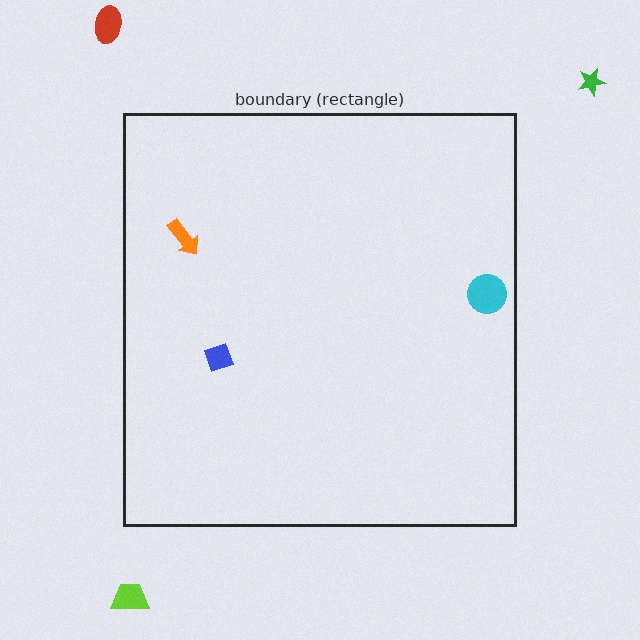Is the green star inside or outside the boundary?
Outside.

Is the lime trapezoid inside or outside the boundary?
Outside.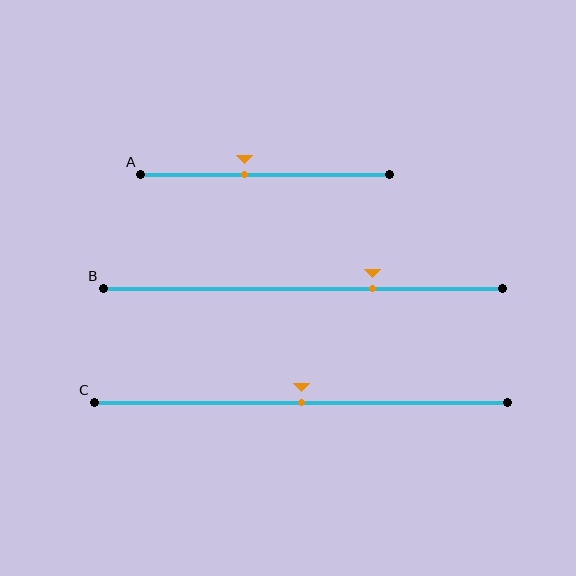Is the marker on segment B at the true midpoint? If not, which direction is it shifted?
No, the marker on segment B is shifted to the right by about 17% of the segment length.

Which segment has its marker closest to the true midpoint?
Segment C has its marker closest to the true midpoint.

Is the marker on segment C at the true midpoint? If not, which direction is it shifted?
Yes, the marker on segment C is at the true midpoint.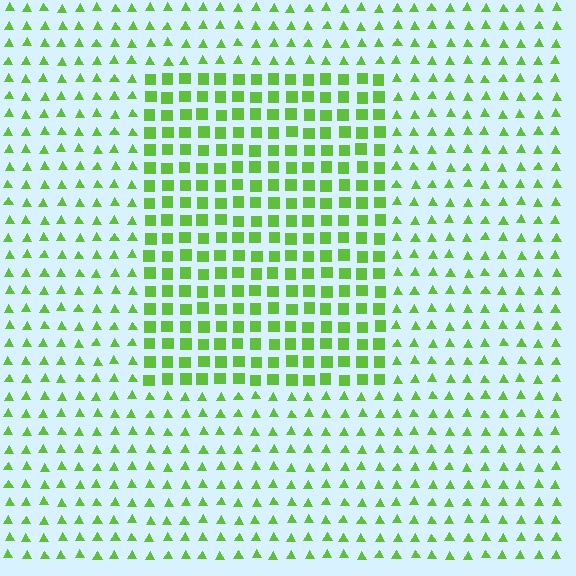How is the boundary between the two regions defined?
The boundary is defined by a change in element shape: squares inside vs. triangles outside. All elements share the same color and spacing.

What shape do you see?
I see a rectangle.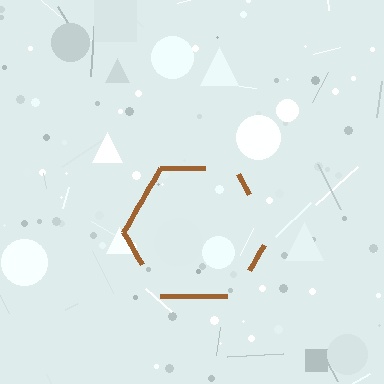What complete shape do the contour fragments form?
The contour fragments form a hexagon.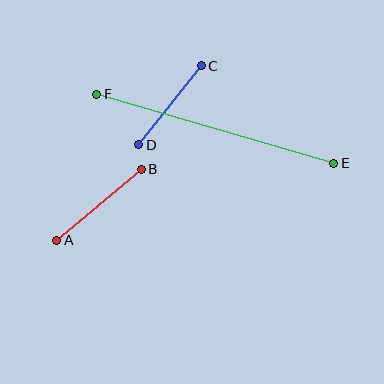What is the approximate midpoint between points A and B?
The midpoint is at approximately (99, 205) pixels.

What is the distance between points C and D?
The distance is approximately 101 pixels.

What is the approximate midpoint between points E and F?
The midpoint is at approximately (215, 129) pixels.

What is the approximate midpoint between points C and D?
The midpoint is at approximately (170, 105) pixels.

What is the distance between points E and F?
The distance is approximately 247 pixels.